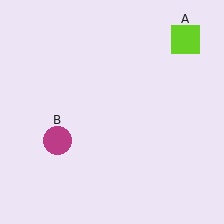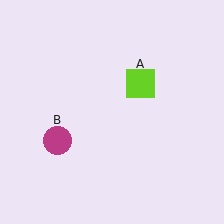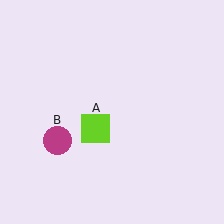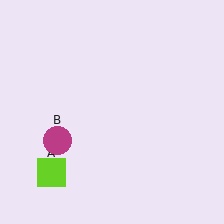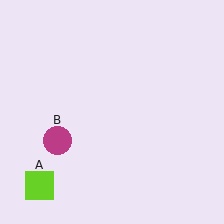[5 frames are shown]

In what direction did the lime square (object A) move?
The lime square (object A) moved down and to the left.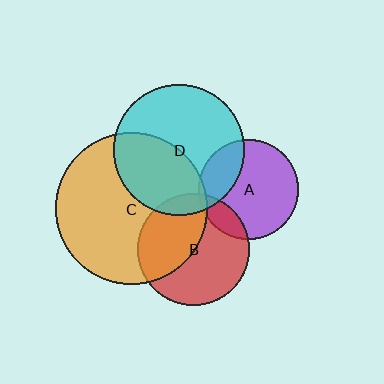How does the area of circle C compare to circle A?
Approximately 2.3 times.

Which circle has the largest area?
Circle C (orange).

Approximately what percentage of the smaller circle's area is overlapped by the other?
Approximately 10%.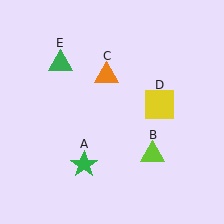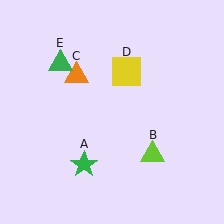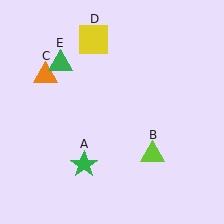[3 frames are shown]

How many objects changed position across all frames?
2 objects changed position: orange triangle (object C), yellow square (object D).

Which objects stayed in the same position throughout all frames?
Green star (object A) and lime triangle (object B) and green triangle (object E) remained stationary.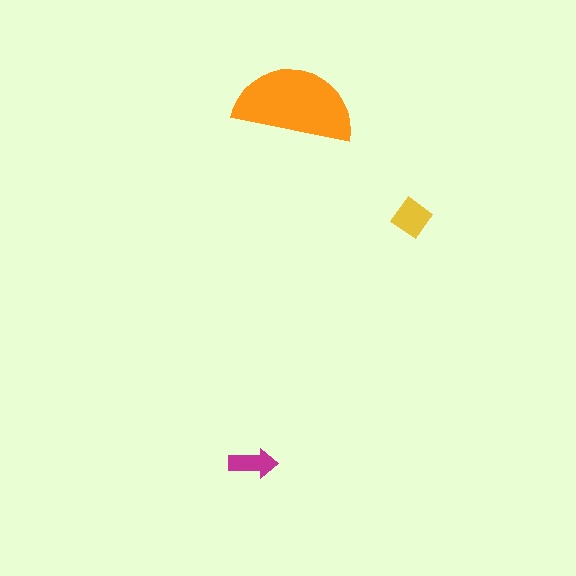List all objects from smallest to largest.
The magenta arrow, the yellow diamond, the orange semicircle.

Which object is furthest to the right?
The yellow diamond is rightmost.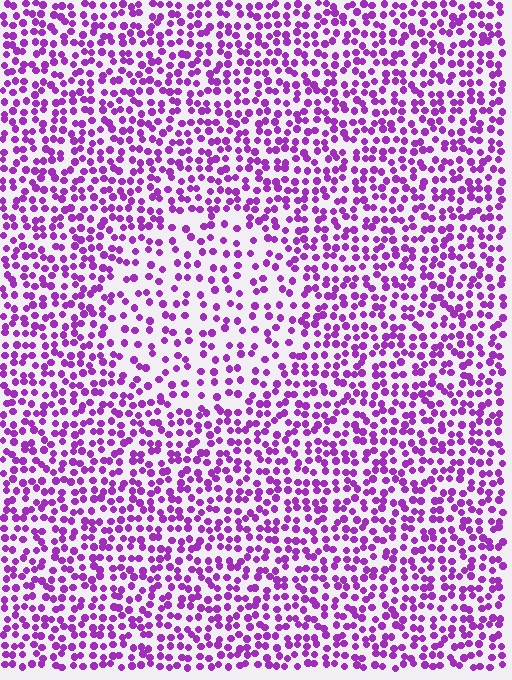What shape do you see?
I see a circle.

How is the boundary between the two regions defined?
The boundary is defined by a change in element density (approximately 1.8x ratio). All elements are the same color, size, and shape.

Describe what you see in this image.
The image contains small purple elements arranged at two different densities. A circle-shaped region is visible where the elements are less densely packed than the surrounding area.